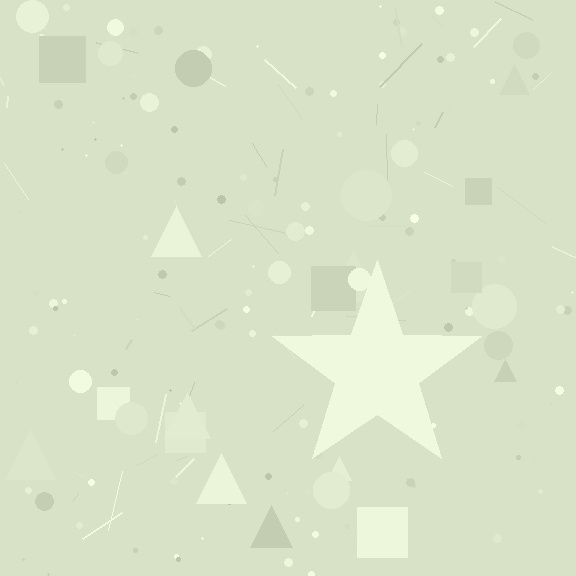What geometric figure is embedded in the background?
A star is embedded in the background.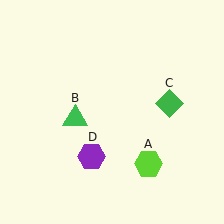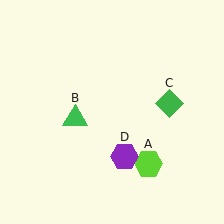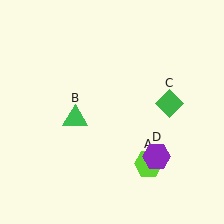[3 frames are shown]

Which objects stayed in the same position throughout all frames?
Lime hexagon (object A) and green triangle (object B) and green diamond (object C) remained stationary.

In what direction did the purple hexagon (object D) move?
The purple hexagon (object D) moved right.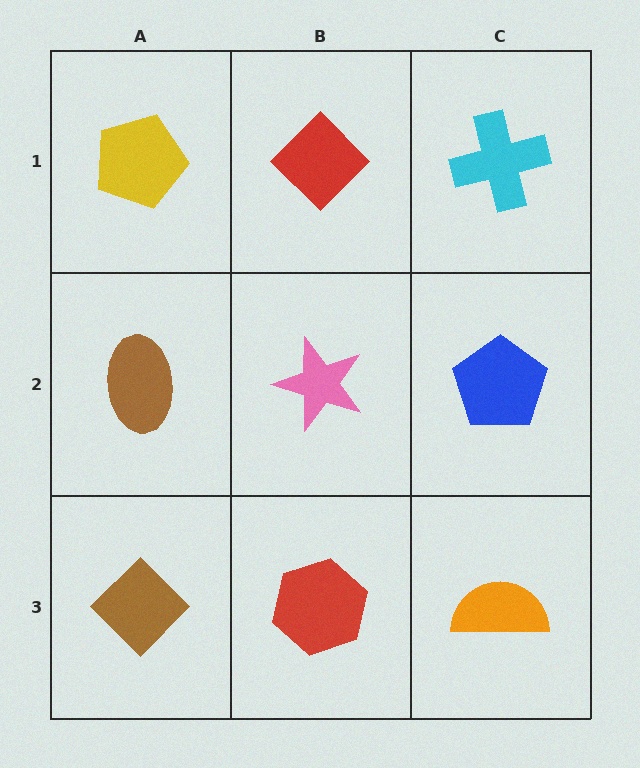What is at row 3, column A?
A brown diamond.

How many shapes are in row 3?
3 shapes.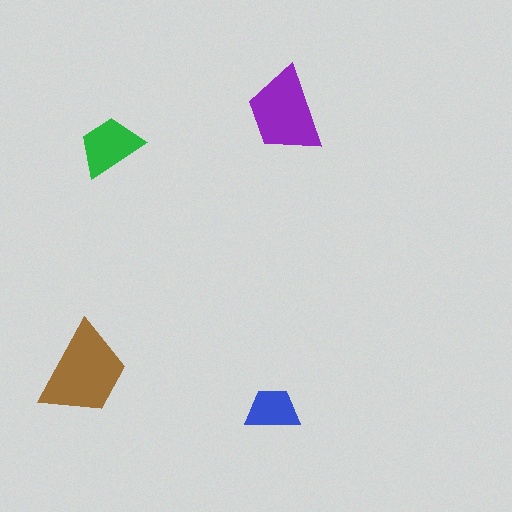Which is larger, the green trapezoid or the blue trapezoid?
The green one.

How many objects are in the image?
There are 4 objects in the image.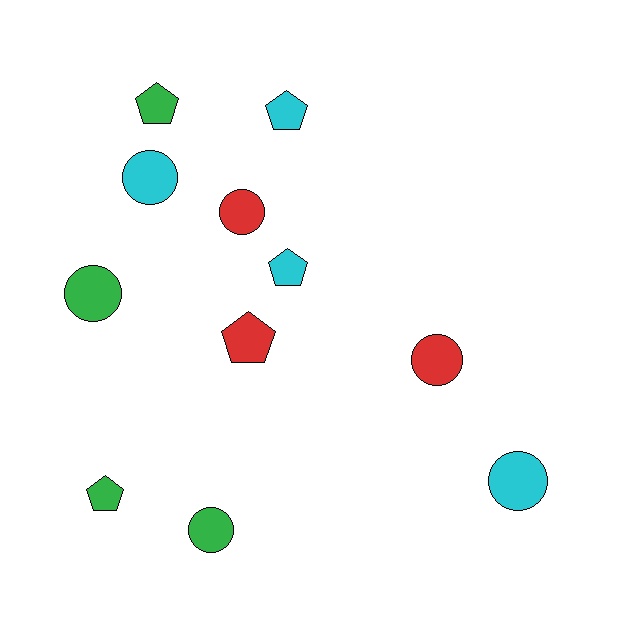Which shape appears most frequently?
Circle, with 6 objects.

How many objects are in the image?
There are 11 objects.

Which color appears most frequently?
Cyan, with 4 objects.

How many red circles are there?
There are 2 red circles.